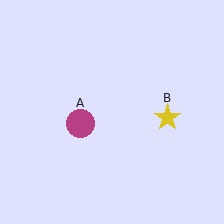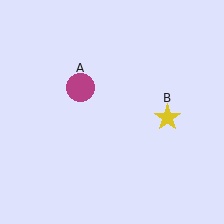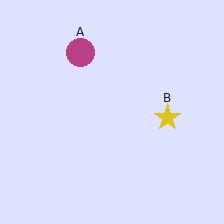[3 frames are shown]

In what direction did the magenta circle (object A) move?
The magenta circle (object A) moved up.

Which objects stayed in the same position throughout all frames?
Yellow star (object B) remained stationary.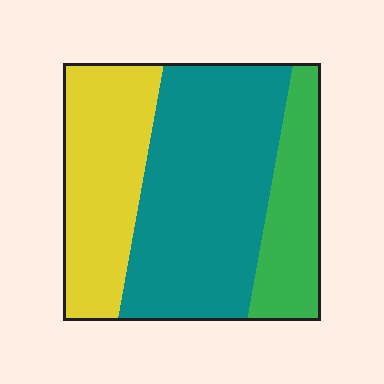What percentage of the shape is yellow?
Yellow takes up between a sixth and a third of the shape.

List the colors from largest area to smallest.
From largest to smallest: teal, yellow, green.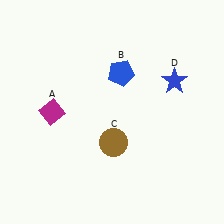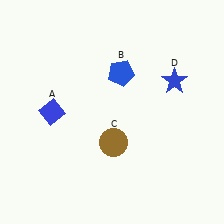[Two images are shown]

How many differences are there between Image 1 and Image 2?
There is 1 difference between the two images.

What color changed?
The diamond (A) changed from magenta in Image 1 to blue in Image 2.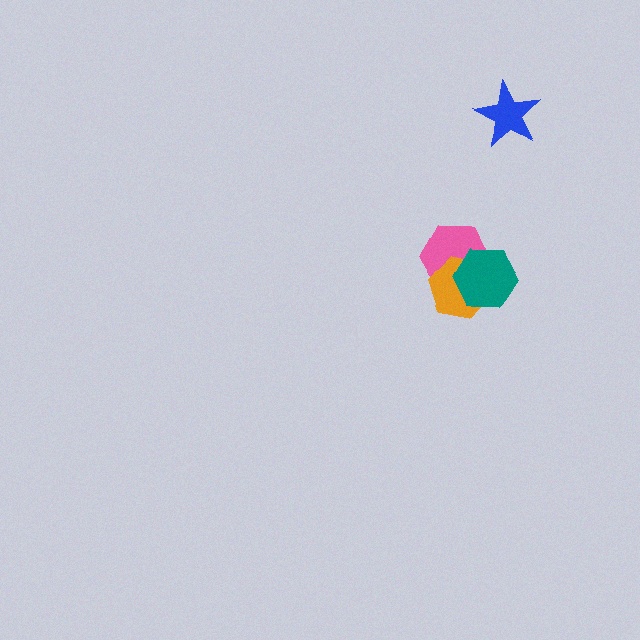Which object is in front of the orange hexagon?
The teal hexagon is in front of the orange hexagon.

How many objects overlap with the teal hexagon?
2 objects overlap with the teal hexagon.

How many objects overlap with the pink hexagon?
2 objects overlap with the pink hexagon.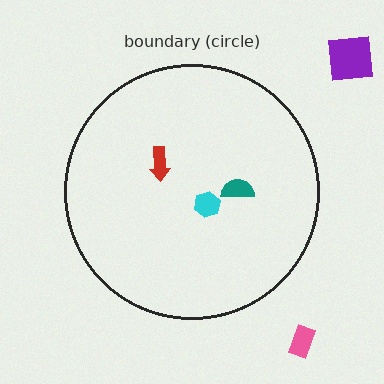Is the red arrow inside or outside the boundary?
Inside.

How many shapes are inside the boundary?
3 inside, 2 outside.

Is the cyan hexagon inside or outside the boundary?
Inside.